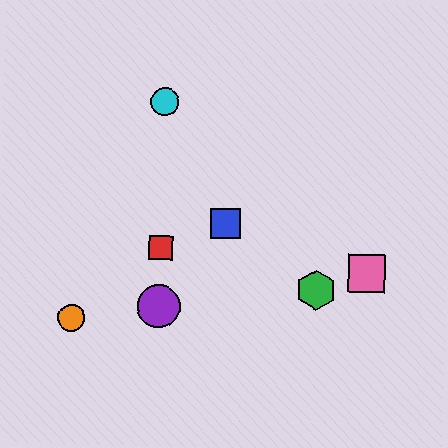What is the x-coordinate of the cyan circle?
The cyan circle is at x≈165.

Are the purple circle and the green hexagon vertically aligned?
No, the purple circle is at x≈159 and the green hexagon is at x≈316.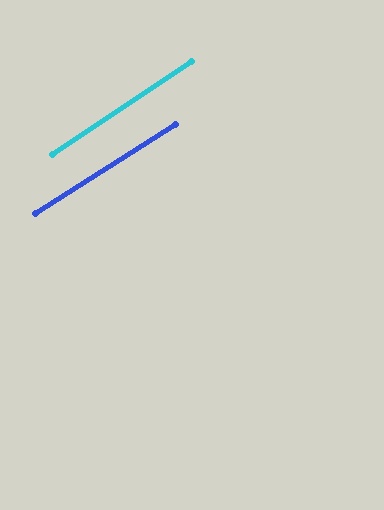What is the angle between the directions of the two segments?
Approximately 1 degree.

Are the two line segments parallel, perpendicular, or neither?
Parallel — their directions differ by only 1.3°.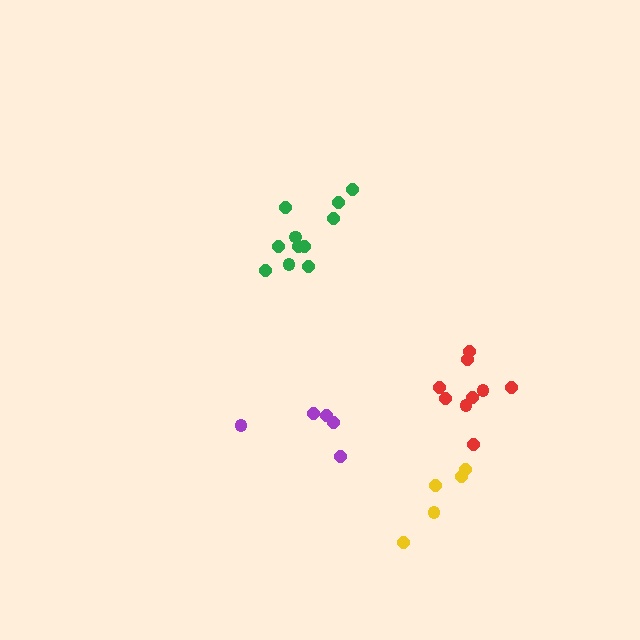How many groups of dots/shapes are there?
There are 4 groups.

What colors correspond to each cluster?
The clusters are colored: red, purple, green, yellow.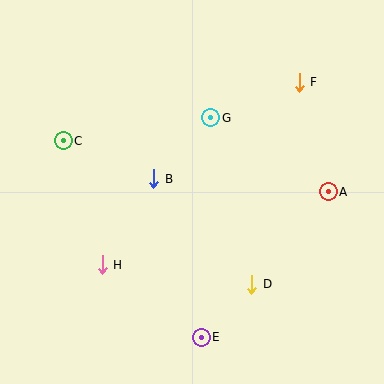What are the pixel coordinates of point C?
Point C is at (63, 141).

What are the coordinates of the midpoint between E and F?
The midpoint between E and F is at (250, 210).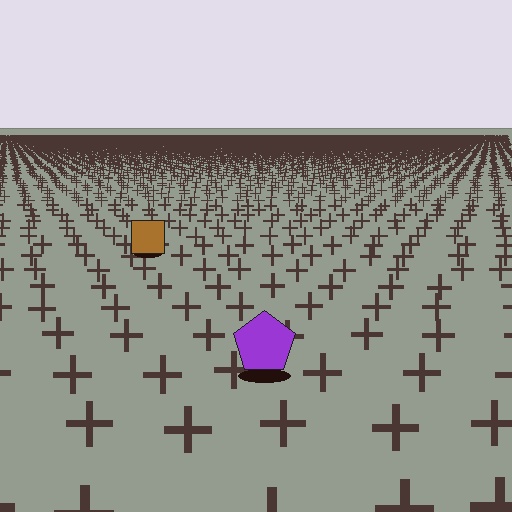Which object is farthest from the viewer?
The brown square is farthest from the viewer. It appears smaller and the ground texture around it is denser.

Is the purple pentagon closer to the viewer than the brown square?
Yes. The purple pentagon is closer — you can tell from the texture gradient: the ground texture is coarser near it.